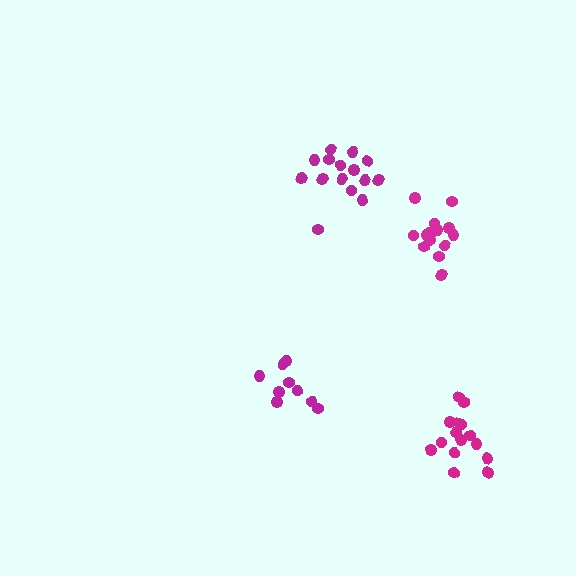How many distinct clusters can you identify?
There are 4 distinct clusters.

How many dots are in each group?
Group 1: 9 dots, Group 2: 14 dots, Group 3: 15 dots, Group 4: 15 dots (53 total).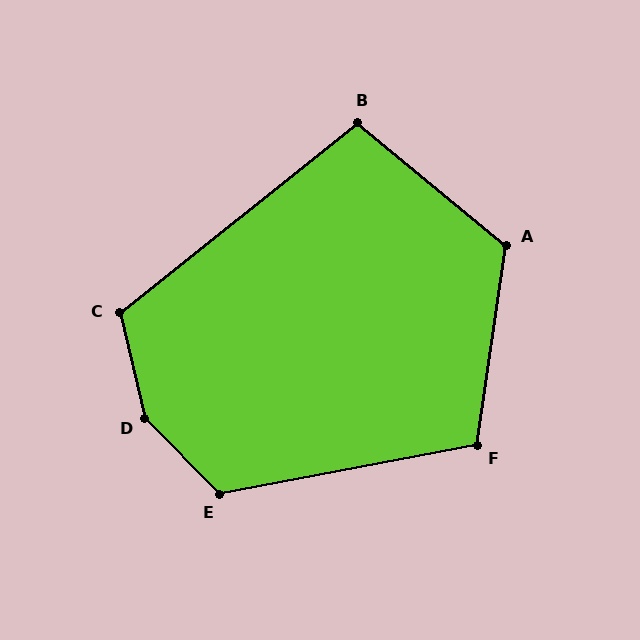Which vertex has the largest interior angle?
D, at approximately 149 degrees.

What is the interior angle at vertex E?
Approximately 124 degrees (obtuse).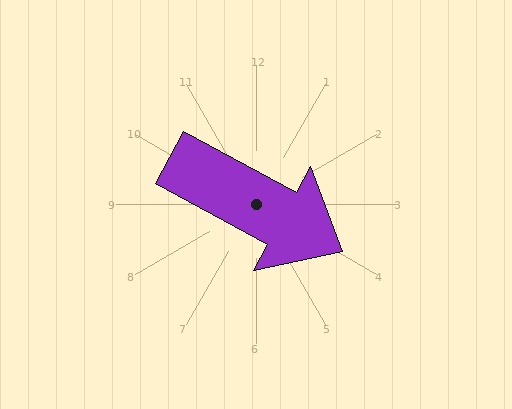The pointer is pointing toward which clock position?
Roughly 4 o'clock.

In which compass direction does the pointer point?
Southeast.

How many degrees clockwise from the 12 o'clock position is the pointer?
Approximately 118 degrees.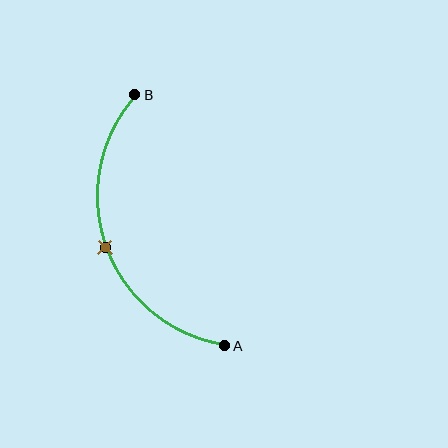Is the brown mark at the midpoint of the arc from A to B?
Yes. The brown mark lies on the arc at equal arc-length from both A and B — it is the arc midpoint.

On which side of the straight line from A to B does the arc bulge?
The arc bulges to the left of the straight line connecting A and B.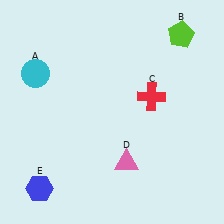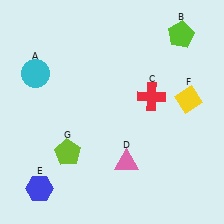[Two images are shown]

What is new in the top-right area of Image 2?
A yellow diamond (F) was added in the top-right area of Image 2.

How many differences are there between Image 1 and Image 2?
There are 2 differences between the two images.